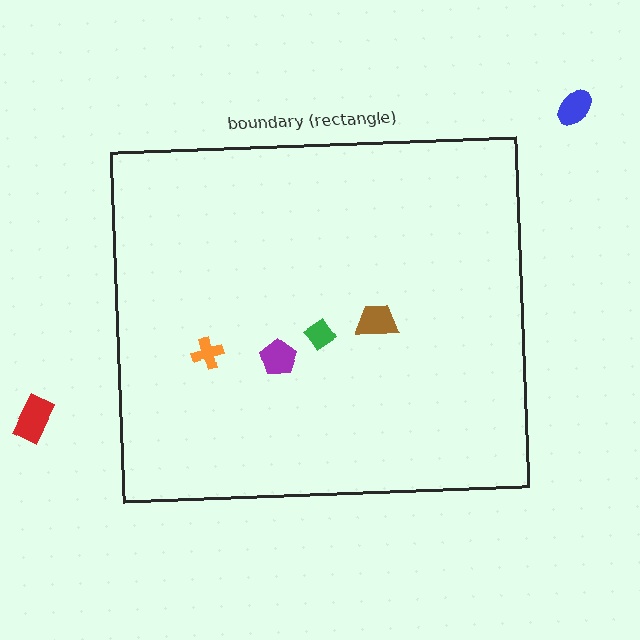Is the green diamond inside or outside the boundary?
Inside.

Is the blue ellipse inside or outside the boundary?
Outside.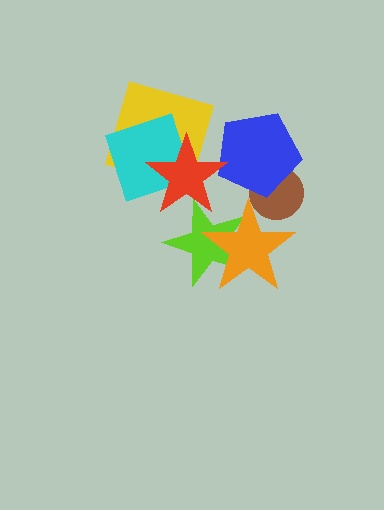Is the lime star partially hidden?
Yes, it is partially covered by another shape.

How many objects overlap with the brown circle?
2 objects overlap with the brown circle.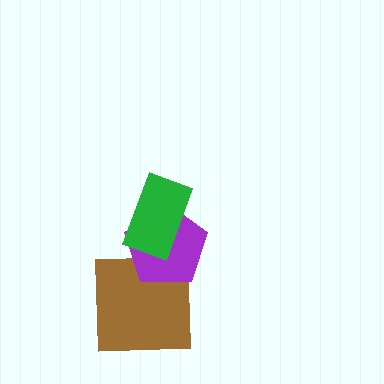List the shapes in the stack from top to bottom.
From top to bottom: the green rectangle, the purple pentagon, the brown square.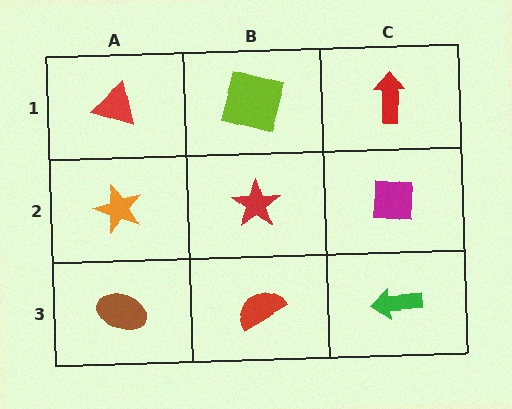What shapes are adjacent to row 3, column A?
An orange star (row 2, column A), a red semicircle (row 3, column B).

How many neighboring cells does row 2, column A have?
3.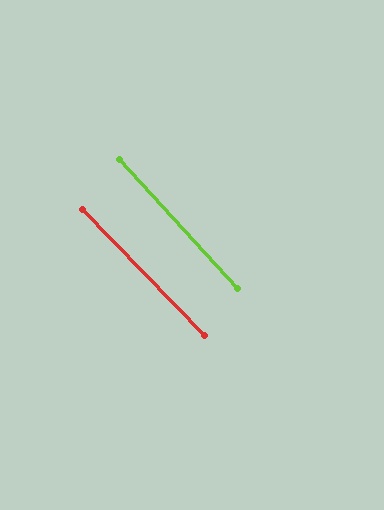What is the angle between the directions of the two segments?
Approximately 2 degrees.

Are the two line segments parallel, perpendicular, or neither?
Parallel — their directions differ by only 1.7°.